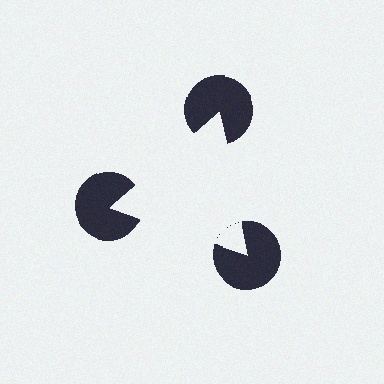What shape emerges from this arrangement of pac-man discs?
An illusory triangle — its edges are inferred from the aligned wedge cuts in the pac-man discs, not physically drawn.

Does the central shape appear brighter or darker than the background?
It typically appears slightly brighter than the background, even though no actual brightness change is drawn.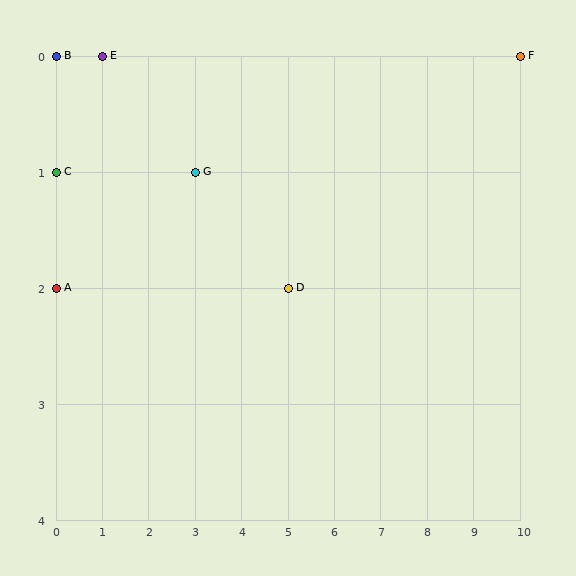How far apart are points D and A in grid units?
Points D and A are 5 columns apart.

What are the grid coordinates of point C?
Point C is at grid coordinates (0, 1).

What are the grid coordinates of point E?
Point E is at grid coordinates (1, 0).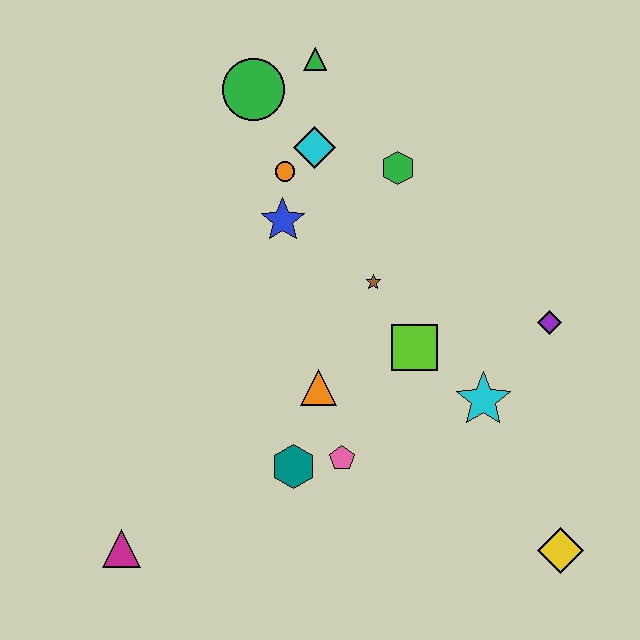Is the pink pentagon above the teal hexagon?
Yes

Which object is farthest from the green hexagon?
The magenta triangle is farthest from the green hexagon.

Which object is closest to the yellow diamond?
The cyan star is closest to the yellow diamond.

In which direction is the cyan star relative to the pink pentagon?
The cyan star is to the right of the pink pentagon.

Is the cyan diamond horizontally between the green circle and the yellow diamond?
Yes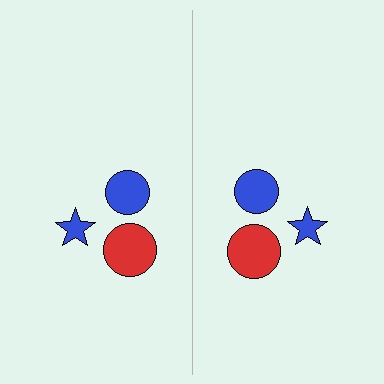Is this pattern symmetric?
Yes, this pattern has bilateral (reflection) symmetry.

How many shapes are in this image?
There are 6 shapes in this image.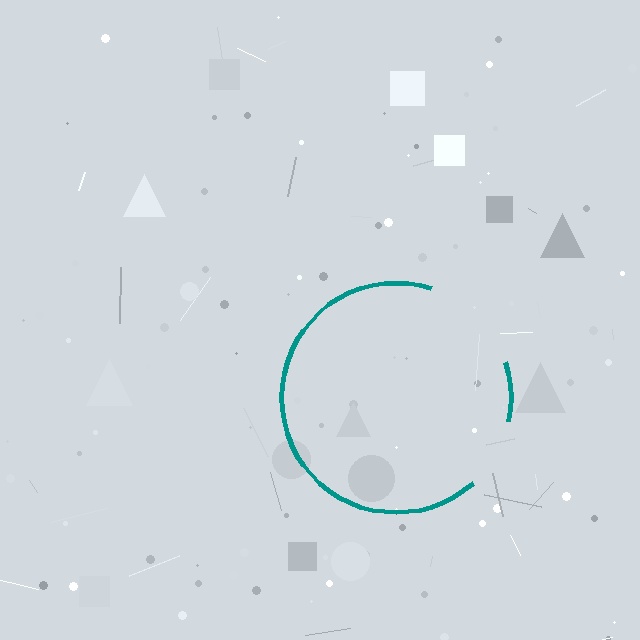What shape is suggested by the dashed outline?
The dashed outline suggests a circle.